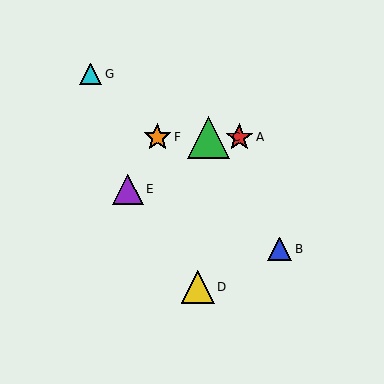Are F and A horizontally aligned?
Yes, both are at y≈137.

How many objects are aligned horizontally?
3 objects (A, C, F) are aligned horizontally.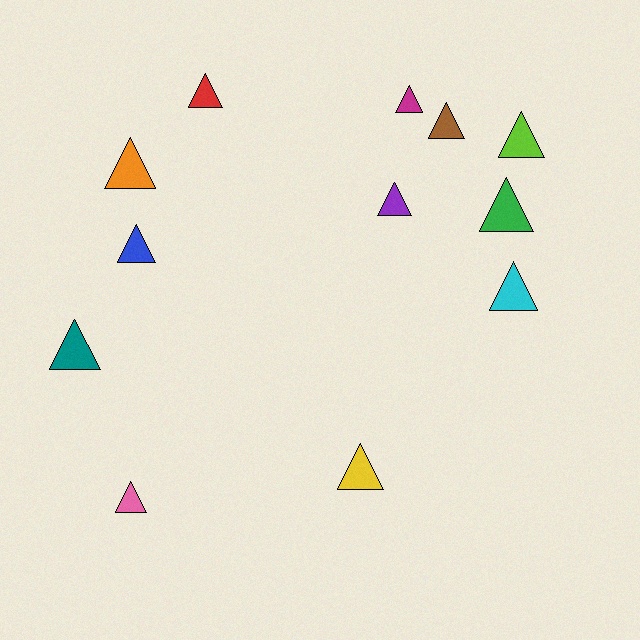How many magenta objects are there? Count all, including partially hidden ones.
There is 1 magenta object.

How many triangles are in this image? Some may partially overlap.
There are 12 triangles.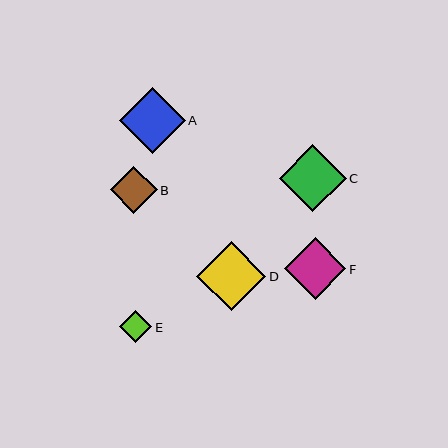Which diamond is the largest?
Diamond D is the largest with a size of approximately 69 pixels.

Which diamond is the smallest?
Diamond E is the smallest with a size of approximately 32 pixels.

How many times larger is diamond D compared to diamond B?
Diamond D is approximately 1.5 times the size of diamond B.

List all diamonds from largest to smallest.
From largest to smallest: D, C, A, F, B, E.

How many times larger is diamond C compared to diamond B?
Diamond C is approximately 1.4 times the size of diamond B.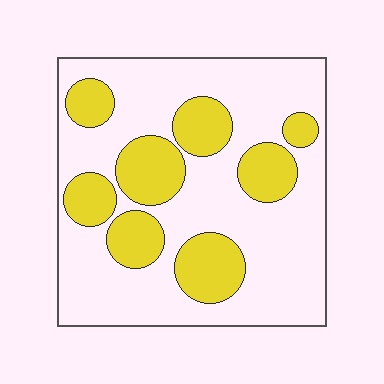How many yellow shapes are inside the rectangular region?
8.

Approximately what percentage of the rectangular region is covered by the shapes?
Approximately 30%.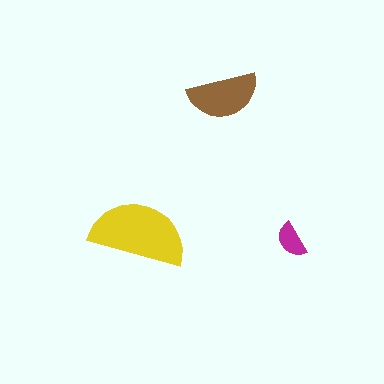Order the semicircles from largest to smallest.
the yellow one, the brown one, the magenta one.